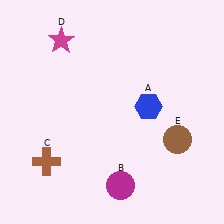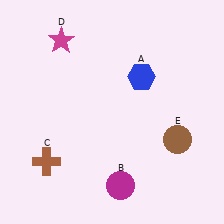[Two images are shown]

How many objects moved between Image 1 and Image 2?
1 object moved between the two images.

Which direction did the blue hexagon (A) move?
The blue hexagon (A) moved up.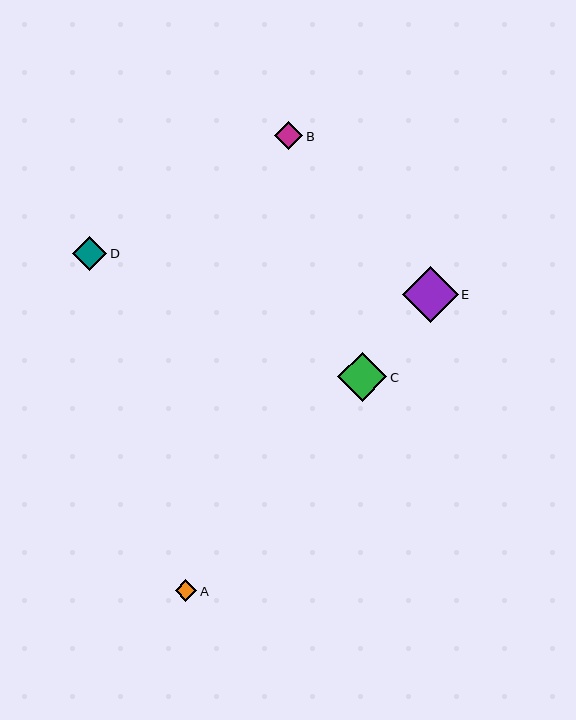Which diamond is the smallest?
Diamond A is the smallest with a size of approximately 22 pixels.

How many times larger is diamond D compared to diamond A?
Diamond D is approximately 1.6 times the size of diamond A.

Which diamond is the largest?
Diamond E is the largest with a size of approximately 56 pixels.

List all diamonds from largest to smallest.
From largest to smallest: E, C, D, B, A.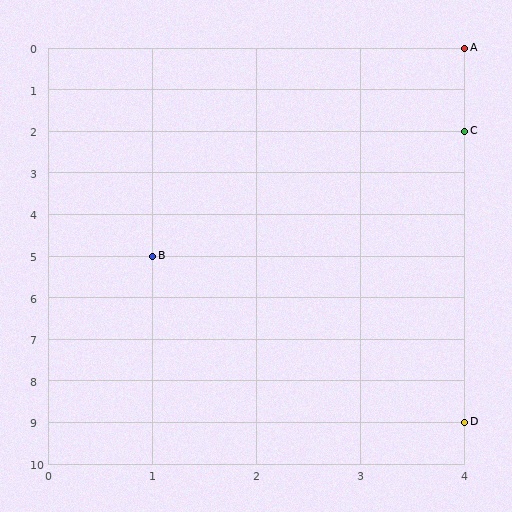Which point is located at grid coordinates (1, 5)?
Point B is at (1, 5).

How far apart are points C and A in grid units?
Points C and A are 2 rows apart.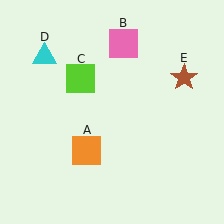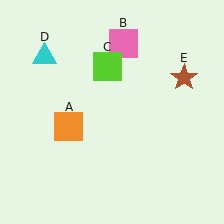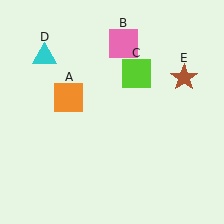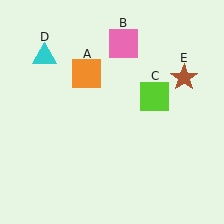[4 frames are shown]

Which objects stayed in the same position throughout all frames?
Pink square (object B) and cyan triangle (object D) and brown star (object E) remained stationary.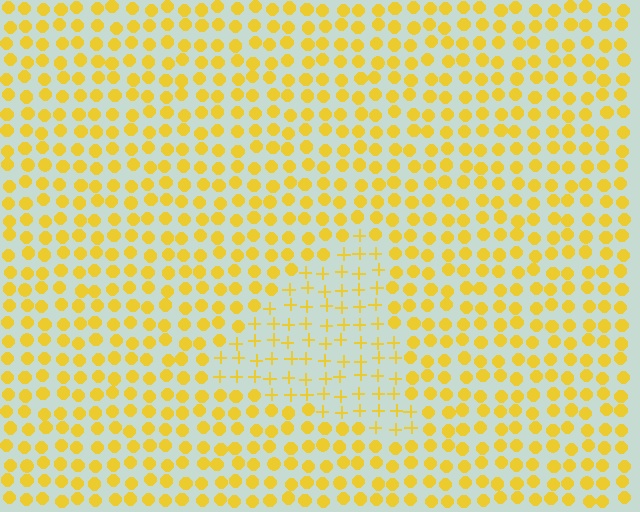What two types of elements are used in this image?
The image uses plus signs inside the triangle region and circles outside it.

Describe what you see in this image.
The image is filled with small yellow elements arranged in a uniform grid. A triangle-shaped region contains plus signs, while the surrounding area contains circles. The boundary is defined purely by the change in element shape.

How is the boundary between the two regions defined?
The boundary is defined by a change in element shape: plus signs inside vs. circles outside. All elements share the same color and spacing.